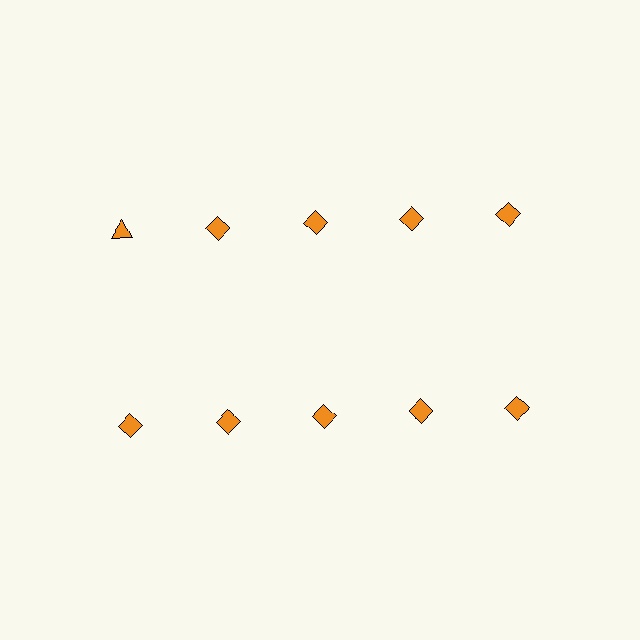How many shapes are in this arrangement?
There are 10 shapes arranged in a grid pattern.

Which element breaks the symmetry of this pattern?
The orange triangle in the top row, leftmost column breaks the symmetry. All other shapes are orange diamonds.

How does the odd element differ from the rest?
It has a different shape: triangle instead of diamond.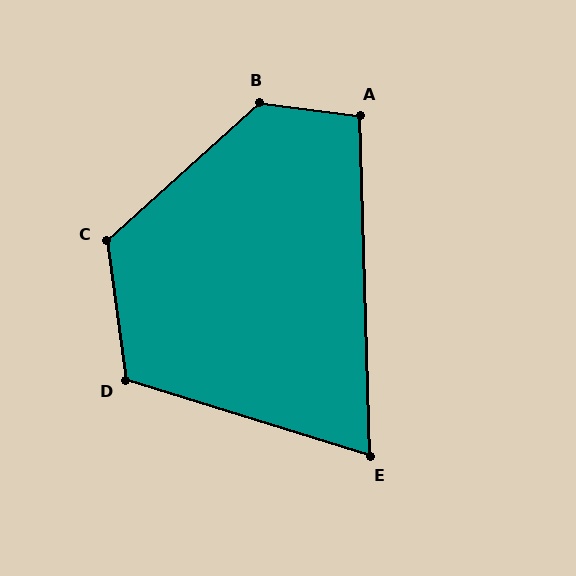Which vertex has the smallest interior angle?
E, at approximately 71 degrees.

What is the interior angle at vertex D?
Approximately 115 degrees (obtuse).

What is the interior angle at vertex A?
Approximately 99 degrees (obtuse).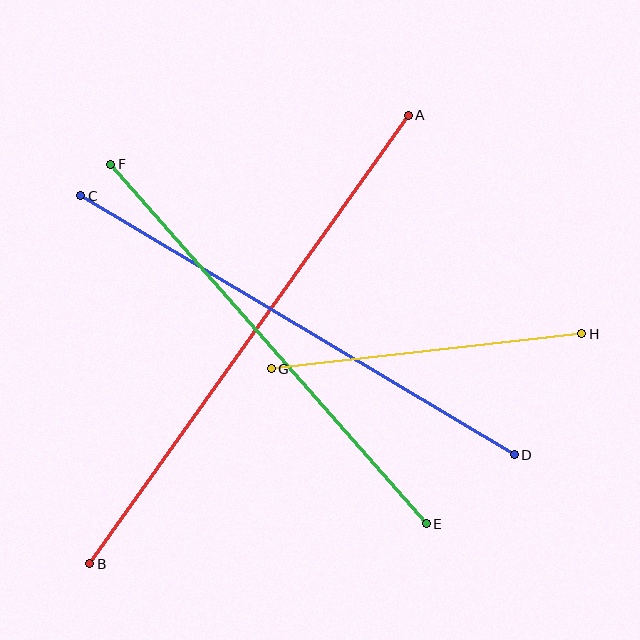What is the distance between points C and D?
The distance is approximately 505 pixels.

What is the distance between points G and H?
The distance is approximately 312 pixels.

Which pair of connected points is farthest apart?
Points A and B are farthest apart.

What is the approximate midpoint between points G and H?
The midpoint is at approximately (427, 351) pixels.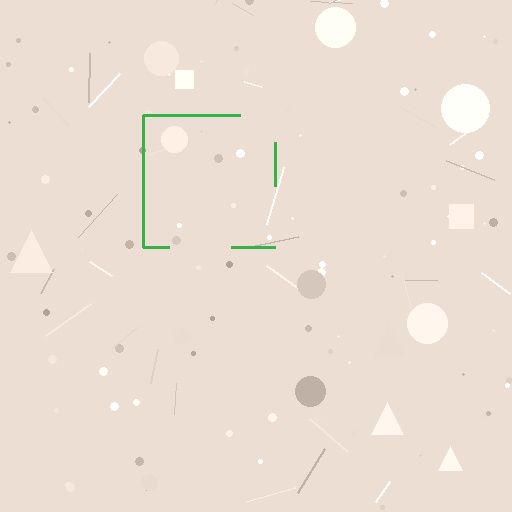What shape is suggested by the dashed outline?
The dashed outline suggests a square.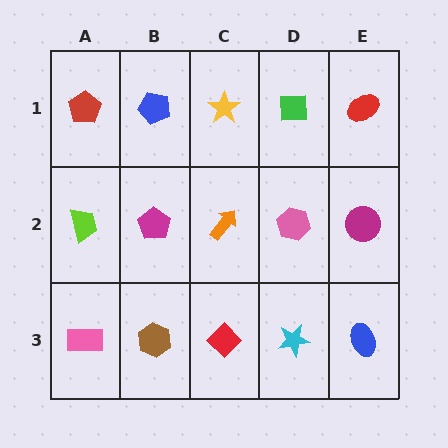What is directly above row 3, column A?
A lime trapezoid.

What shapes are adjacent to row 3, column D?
A pink hexagon (row 2, column D), a red diamond (row 3, column C), a blue ellipse (row 3, column E).